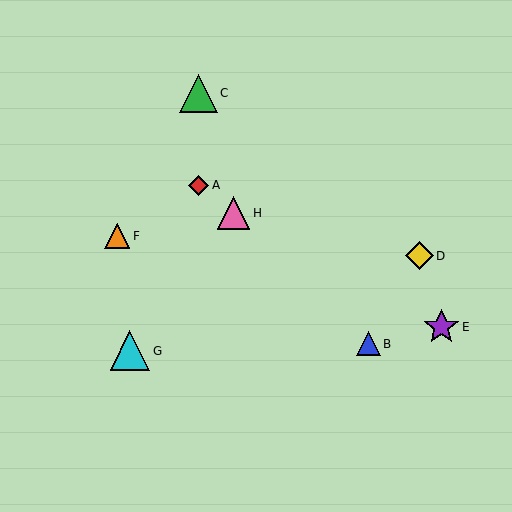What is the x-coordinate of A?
Object A is at x≈199.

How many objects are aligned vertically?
2 objects (A, C) are aligned vertically.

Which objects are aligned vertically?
Objects A, C are aligned vertically.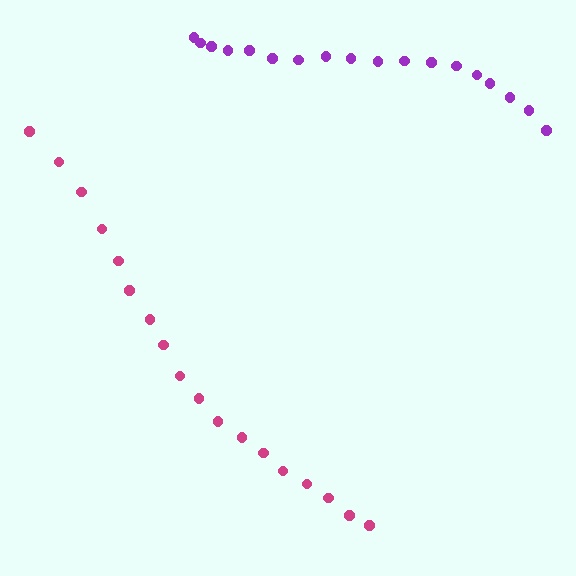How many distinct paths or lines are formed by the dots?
There are 2 distinct paths.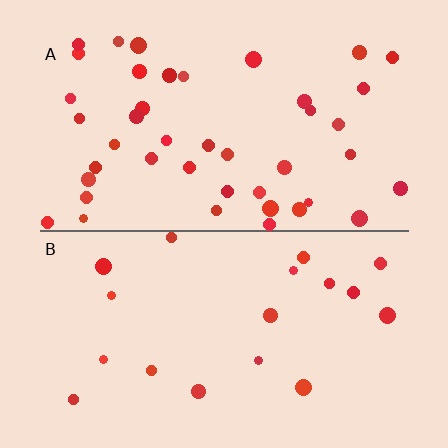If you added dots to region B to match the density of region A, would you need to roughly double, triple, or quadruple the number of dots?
Approximately double.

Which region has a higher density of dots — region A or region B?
A (the top).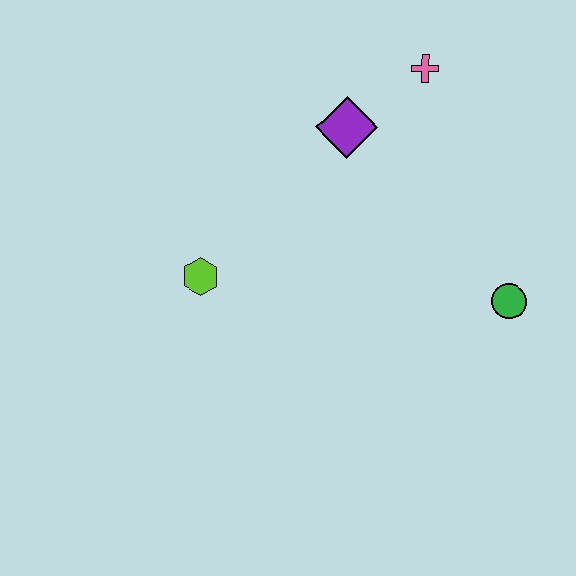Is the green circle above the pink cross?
No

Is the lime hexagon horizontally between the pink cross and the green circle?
No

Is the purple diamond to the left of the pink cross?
Yes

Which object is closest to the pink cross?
The purple diamond is closest to the pink cross.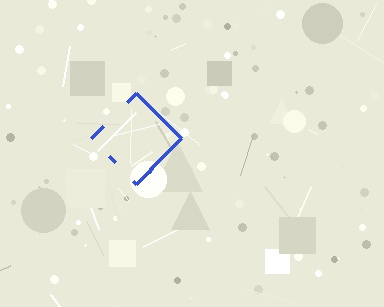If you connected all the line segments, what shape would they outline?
They would outline a diamond.